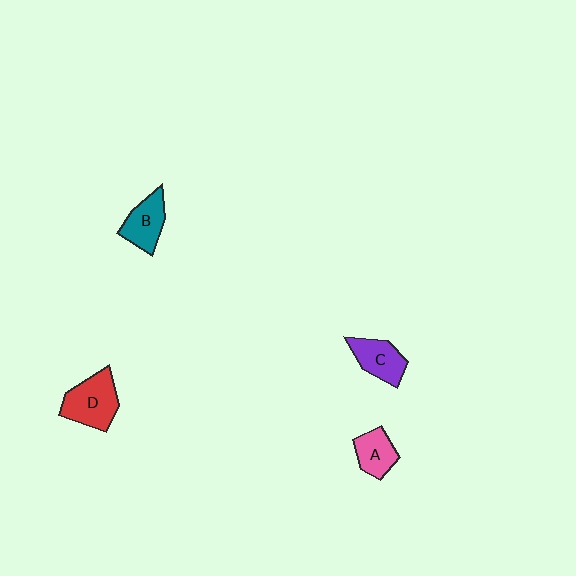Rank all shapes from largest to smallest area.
From largest to smallest: D (red), B (teal), C (purple), A (pink).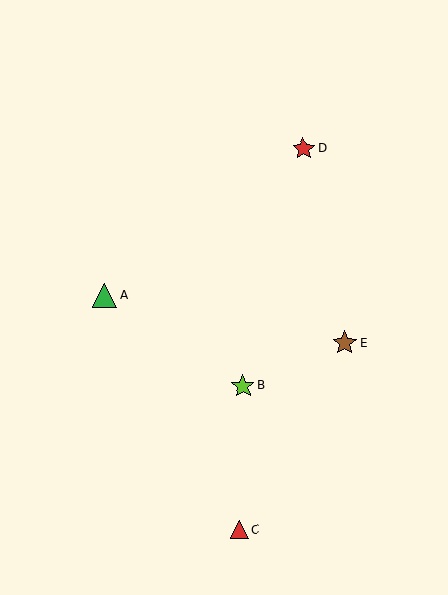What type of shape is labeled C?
Shape C is a red triangle.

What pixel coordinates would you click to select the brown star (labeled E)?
Click at (345, 343) to select the brown star E.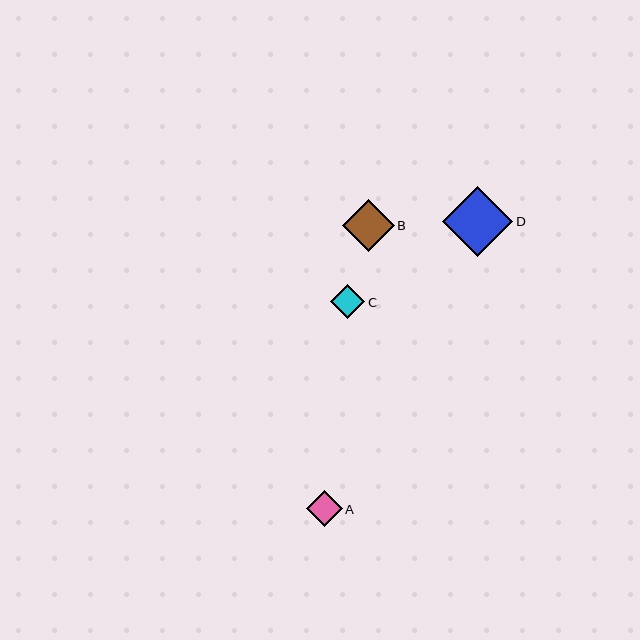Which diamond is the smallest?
Diamond C is the smallest with a size of approximately 34 pixels.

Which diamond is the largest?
Diamond D is the largest with a size of approximately 70 pixels.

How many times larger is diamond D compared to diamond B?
Diamond D is approximately 1.4 times the size of diamond B.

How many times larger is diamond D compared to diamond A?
Diamond D is approximately 2.0 times the size of diamond A.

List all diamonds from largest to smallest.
From largest to smallest: D, B, A, C.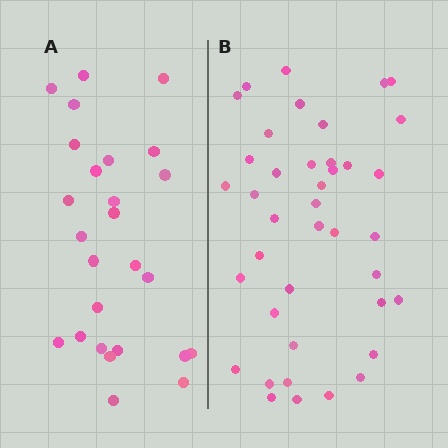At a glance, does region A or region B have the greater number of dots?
Region B (the right region) has more dots.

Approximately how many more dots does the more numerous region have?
Region B has approximately 15 more dots than region A.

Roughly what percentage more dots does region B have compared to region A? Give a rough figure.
About 55% more.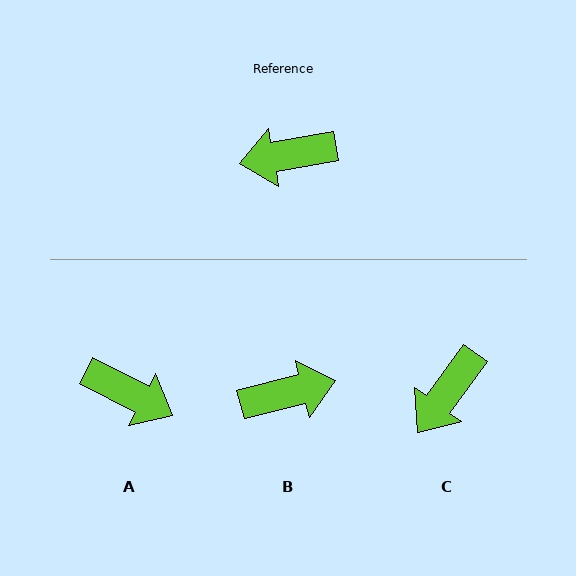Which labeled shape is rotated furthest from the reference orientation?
B, about 176 degrees away.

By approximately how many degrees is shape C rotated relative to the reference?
Approximately 44 degrees counter-clockwise.